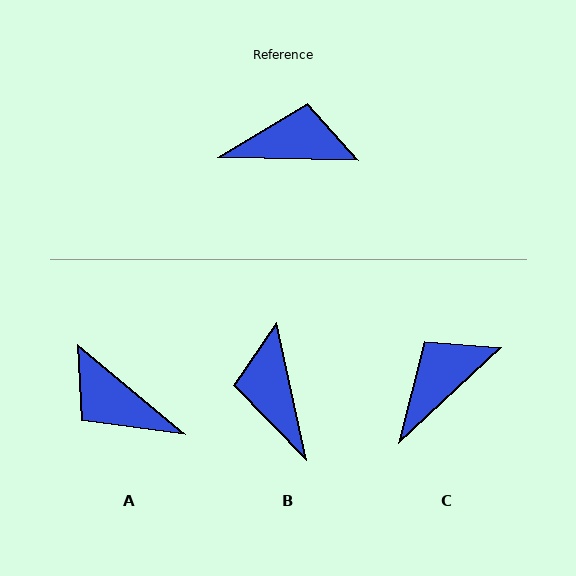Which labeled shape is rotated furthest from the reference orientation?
A, about 142 degrees away.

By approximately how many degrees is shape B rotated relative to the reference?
Approximately 104 degrees counter-clockwise.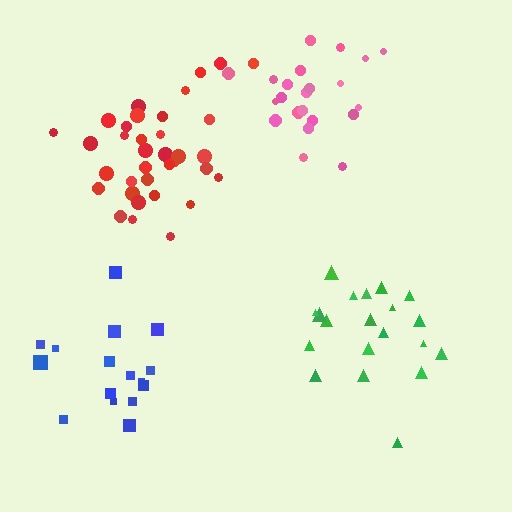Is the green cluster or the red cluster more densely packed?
Red.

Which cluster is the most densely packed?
Pink.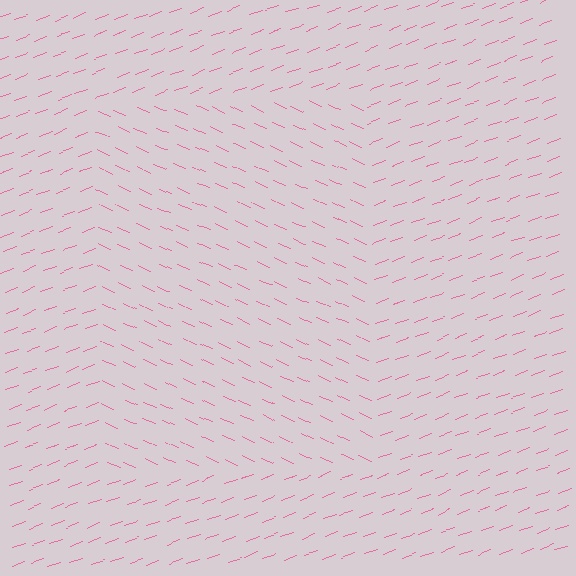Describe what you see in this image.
The image is filled with small pink line segments. A rectangle region in the image has lines oriented differently from the surrounding lines, creating a visible texture boundary.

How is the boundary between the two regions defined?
The boundary is defined purely by a change in line orientation (approximately 45 degrees difference). All lines are the same color and thickness.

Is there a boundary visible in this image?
Yes, there is a texture boundary formed by a change in line orientation.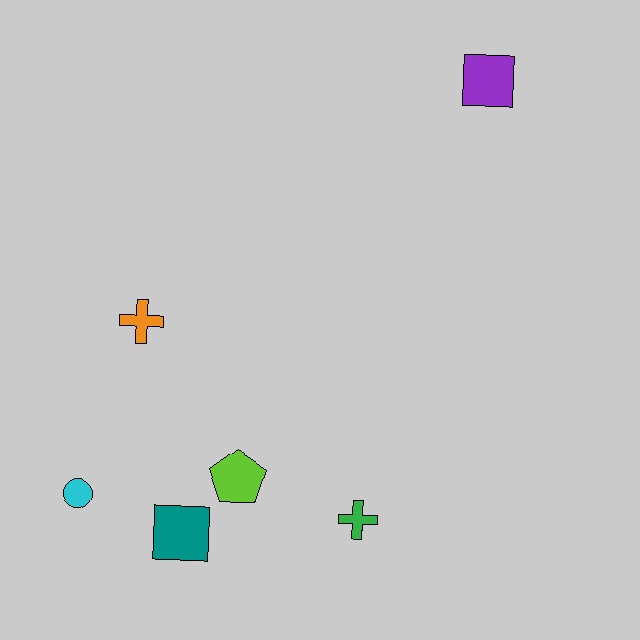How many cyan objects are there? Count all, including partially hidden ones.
There is 1 cyan object.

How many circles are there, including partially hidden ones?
There is 1 circle.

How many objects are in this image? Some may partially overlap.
There are 6 objects.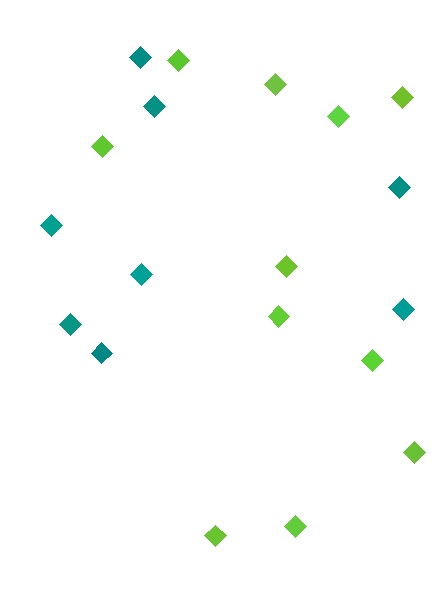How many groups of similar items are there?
There are 2 groups: one group of lime diamonds (11) and one group of teal diamonds (8).